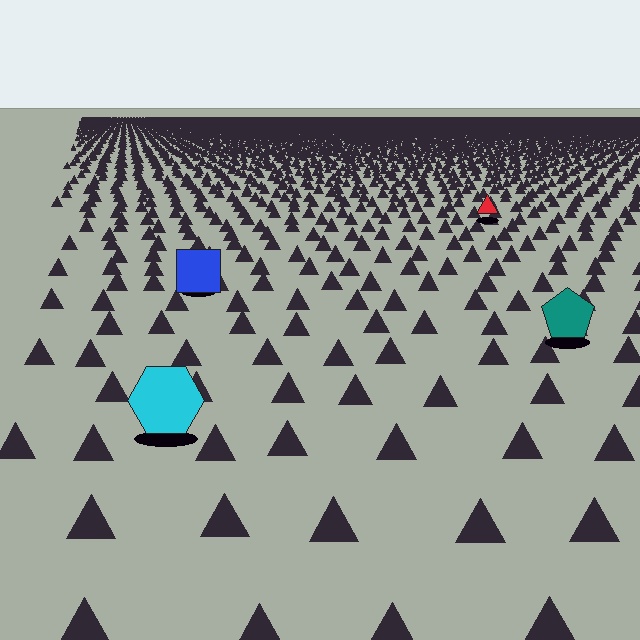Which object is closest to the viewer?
The cyan hexagon is closest. The texture marks near it are larger and more spread out.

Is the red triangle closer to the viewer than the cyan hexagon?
No. The cyan hexagon is closer — you can tell from the texture gradient: the ground texture is coarser near it.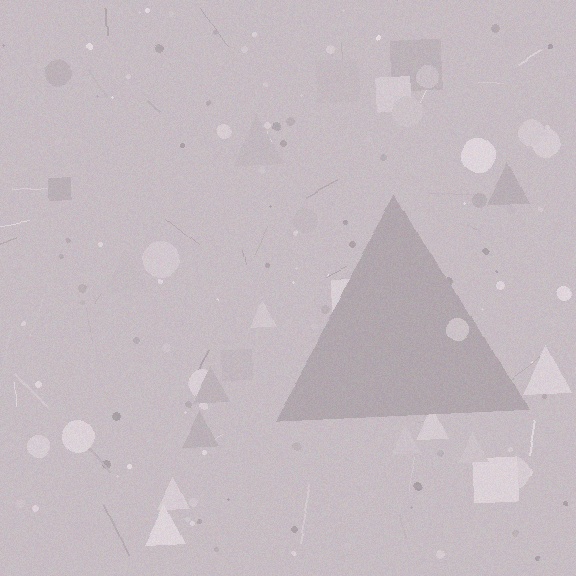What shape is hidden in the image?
A triangle is hidden in the image.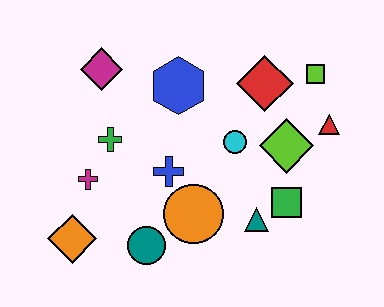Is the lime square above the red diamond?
Yes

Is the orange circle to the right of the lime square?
No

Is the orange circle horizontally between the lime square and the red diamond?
No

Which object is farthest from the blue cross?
The lime square is farthest from the blue cross.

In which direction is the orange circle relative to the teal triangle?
The orange circle is to the left of the teal triangle.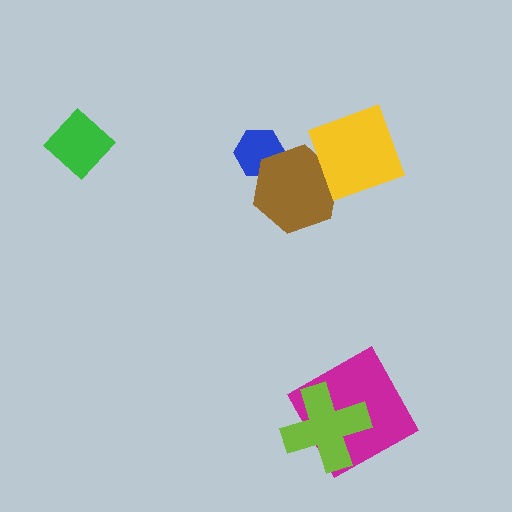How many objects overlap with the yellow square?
1 object overlaps with the yellow square.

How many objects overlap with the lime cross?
1 object overlaps with the lime cross.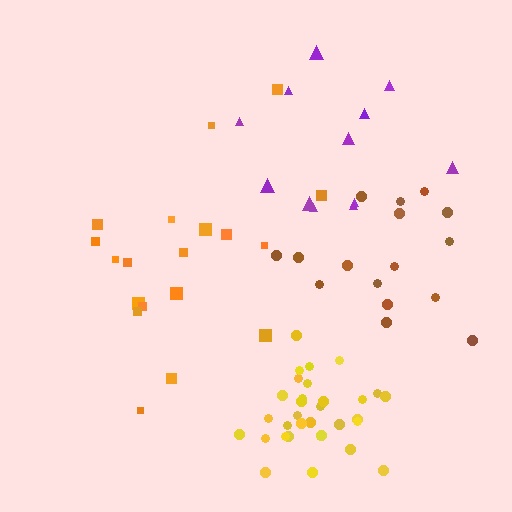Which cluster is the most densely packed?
Yellow.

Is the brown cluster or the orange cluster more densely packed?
Brown.